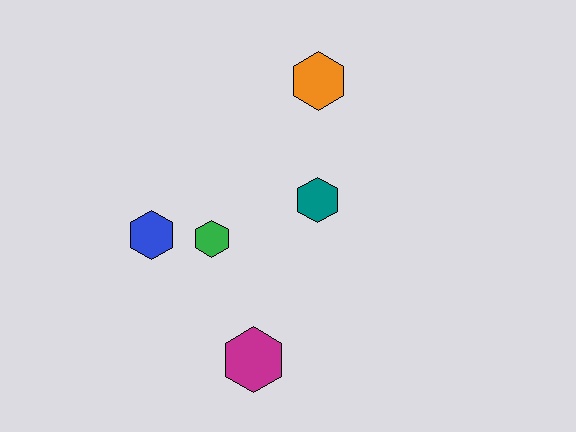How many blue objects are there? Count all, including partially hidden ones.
There is 1 blue object.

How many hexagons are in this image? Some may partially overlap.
There are 5 hexagons.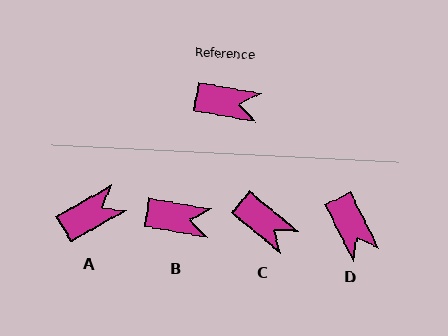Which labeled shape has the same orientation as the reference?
B.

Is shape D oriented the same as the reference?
No, it is off by about 53 degrees.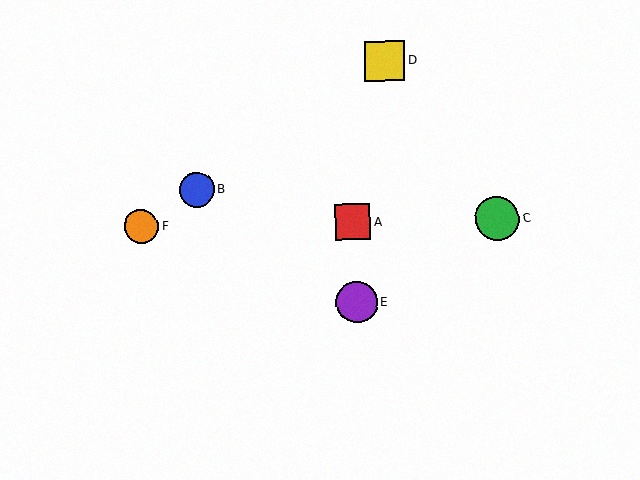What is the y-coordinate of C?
Object C is at y≈219.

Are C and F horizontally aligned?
Yes, both are at y≈219.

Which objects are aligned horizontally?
Objects A, C, F are aligned horizontally.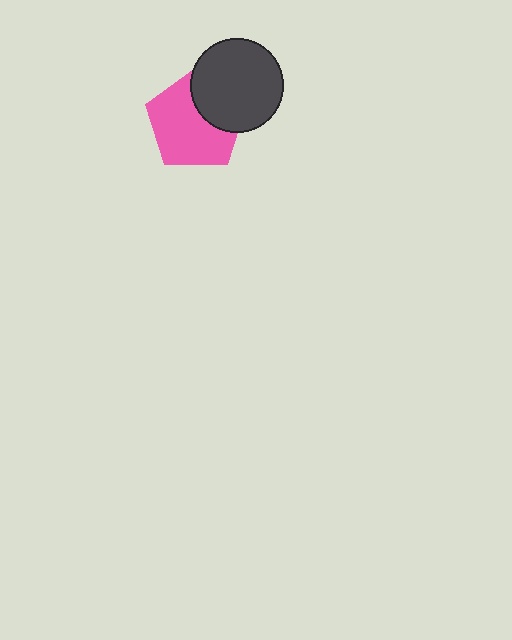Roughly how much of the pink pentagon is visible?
Most of it is visible (roughly 69%).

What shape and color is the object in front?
The object in front is a dark gray circle.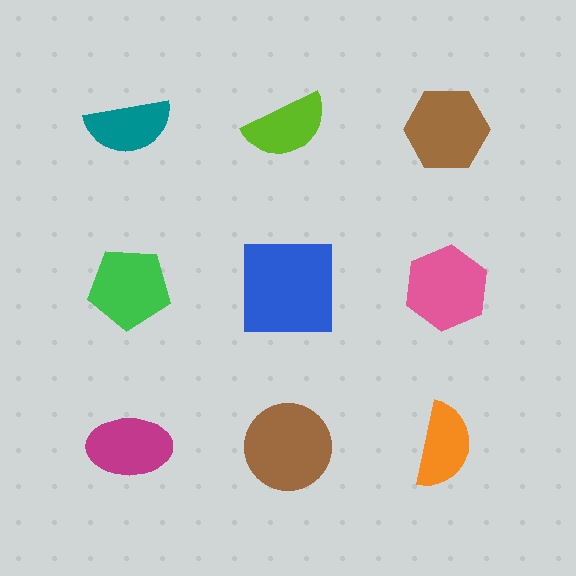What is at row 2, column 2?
A blue square.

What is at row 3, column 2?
A brown circle.